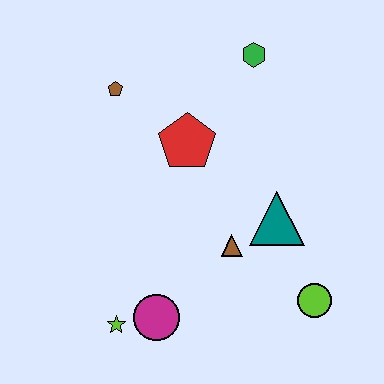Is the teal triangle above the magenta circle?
Yes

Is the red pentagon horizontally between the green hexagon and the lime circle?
No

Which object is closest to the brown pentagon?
The red pentagon is closest to the brown pentagon.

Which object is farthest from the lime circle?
The brown pentagon is farthest from the lime circle.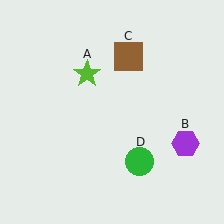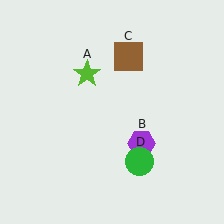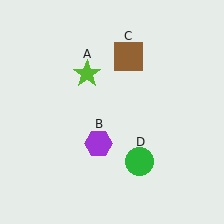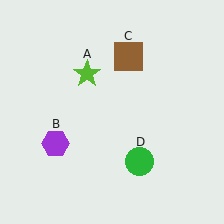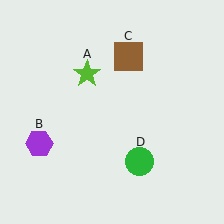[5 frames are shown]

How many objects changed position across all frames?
1 object changed position: purple hexagon (object B).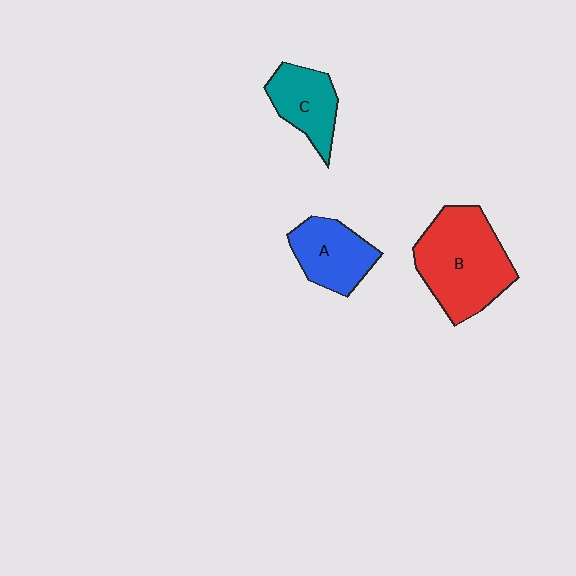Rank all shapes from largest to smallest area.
From largest to smallest: B (red), A (blue), C (teal).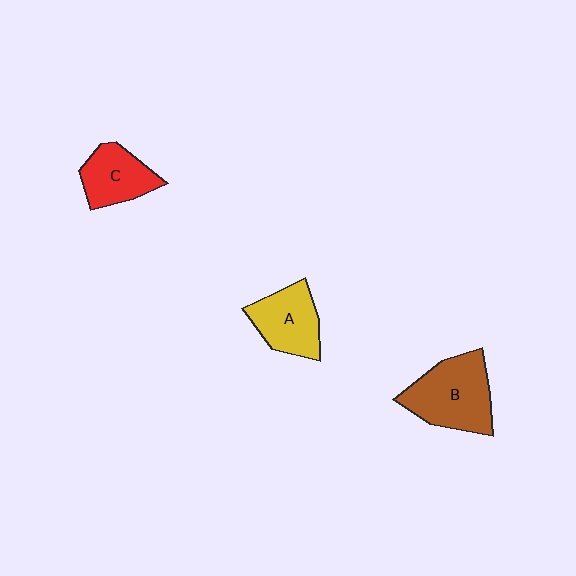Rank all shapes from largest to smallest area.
From largest to smallest: B (brown), A (yellow), C (red).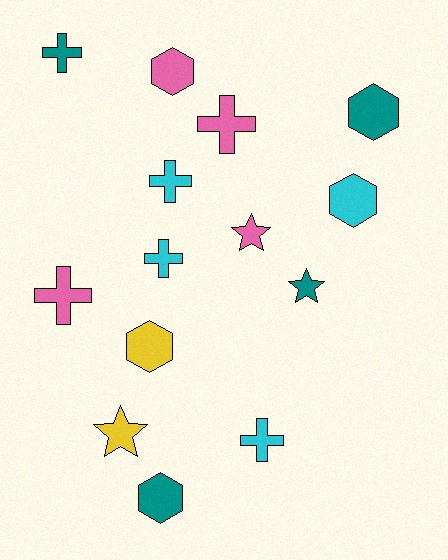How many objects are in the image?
There are 14 objects.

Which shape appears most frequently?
Cross, with 6 objects.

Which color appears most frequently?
Teal, with 4 objects.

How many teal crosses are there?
There is 1 teal cross.